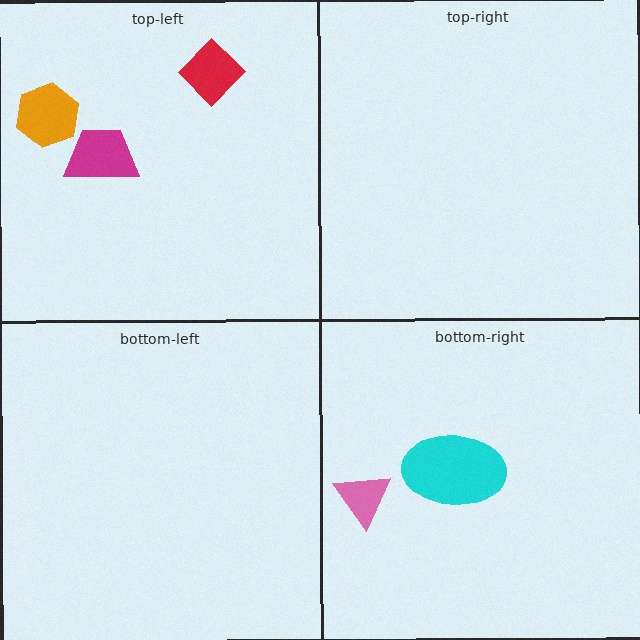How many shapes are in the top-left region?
3.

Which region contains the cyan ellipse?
The bottom-right region.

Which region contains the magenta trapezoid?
The top-left region.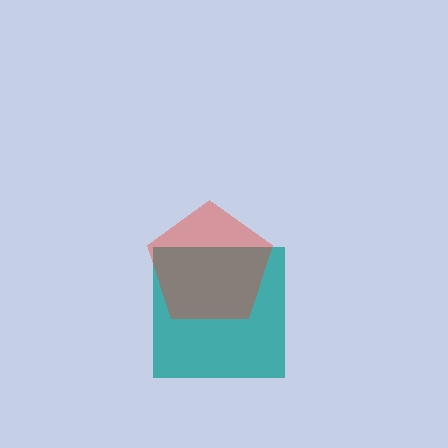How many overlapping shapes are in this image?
There are 2 overlapping shapes in the image.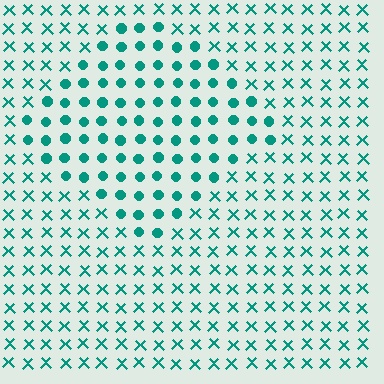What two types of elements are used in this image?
The image uses circles inside the diamond region and X marks outside it.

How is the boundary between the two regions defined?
The boundary is defined by a change in element shape: circles inside vs. X marks outside. All elements share the same color and spacing.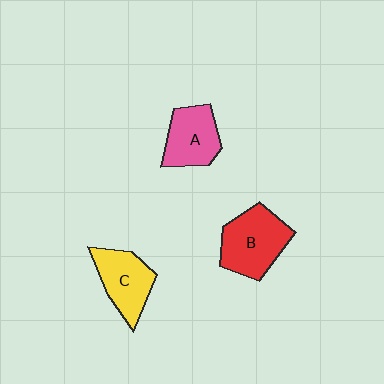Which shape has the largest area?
Shape B (red).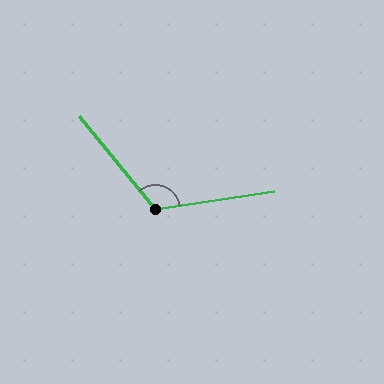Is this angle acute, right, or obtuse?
It is obtuse.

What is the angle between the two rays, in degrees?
Approximately 121 degrees.